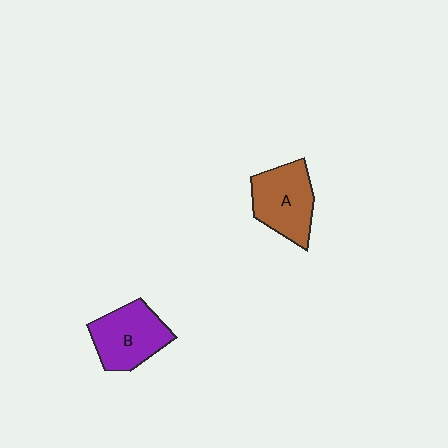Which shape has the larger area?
Shape A (brown).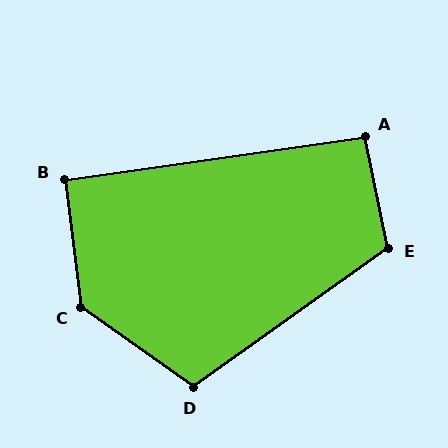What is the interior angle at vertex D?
Approximately 109 degrees (obtuse).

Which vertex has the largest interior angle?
C, at approximately 132 degrees.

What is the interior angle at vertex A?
Approximately 94 degrees (approximately right).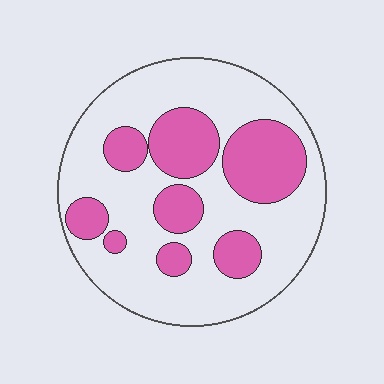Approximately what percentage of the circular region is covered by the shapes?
Approximately 30%.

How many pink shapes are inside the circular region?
8.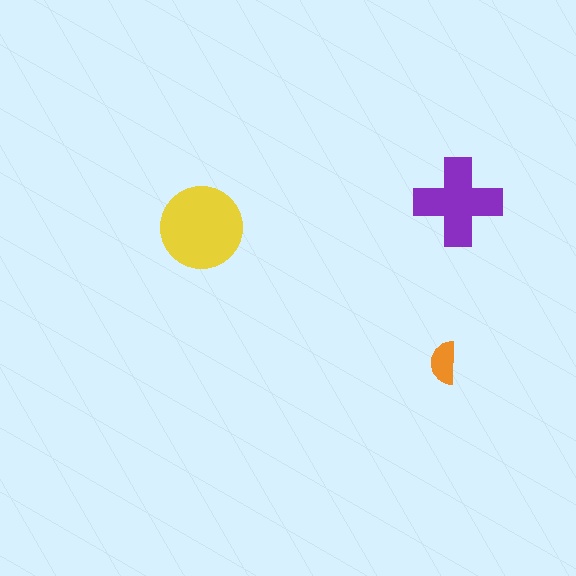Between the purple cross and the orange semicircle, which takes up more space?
The purple cross.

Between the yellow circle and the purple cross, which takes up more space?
The yellow circle.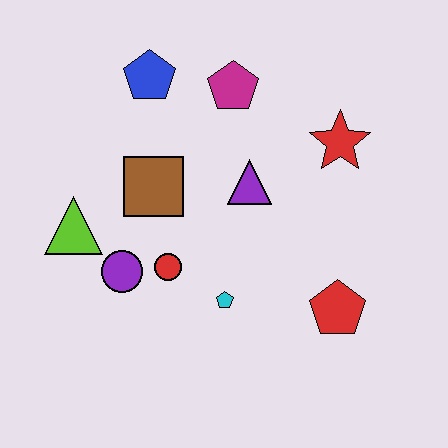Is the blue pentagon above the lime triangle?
Yes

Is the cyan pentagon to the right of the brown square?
Yes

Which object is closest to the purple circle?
The red circle is closest to the purple circle.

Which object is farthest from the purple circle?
The red star is farthest from the purple circle.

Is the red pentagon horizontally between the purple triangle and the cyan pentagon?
No